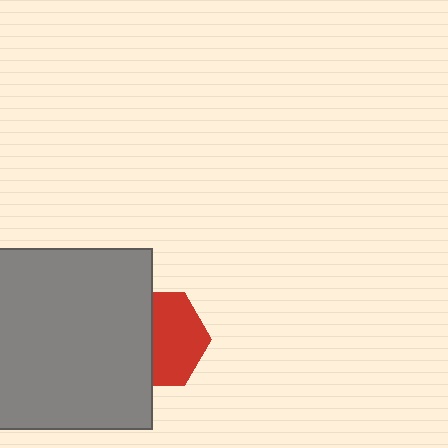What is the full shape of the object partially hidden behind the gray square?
The partially hidden object is a red hexagon.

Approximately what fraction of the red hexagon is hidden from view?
Roughly 44% of the red hexagon is hidden behind the gray square.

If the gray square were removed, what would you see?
You would see the complete red hexagon.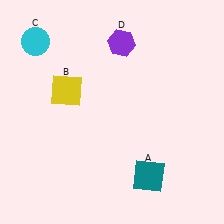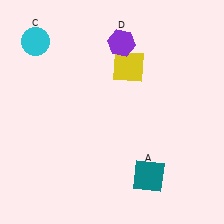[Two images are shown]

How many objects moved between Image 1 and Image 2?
1 object moved between the two images.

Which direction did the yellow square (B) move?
The yellow square (B) moved right.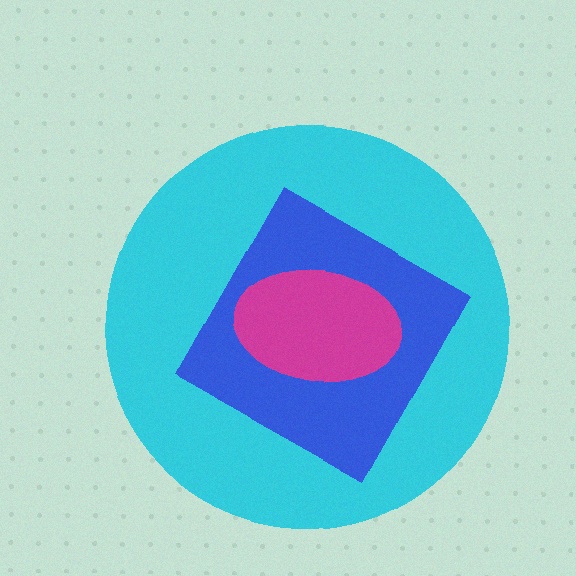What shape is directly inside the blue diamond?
The magenta ellipse.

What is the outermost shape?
The cyan circle.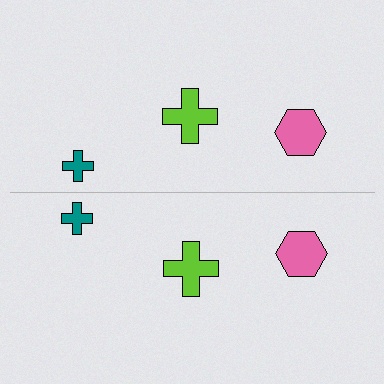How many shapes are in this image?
There are 6 shapes in this image.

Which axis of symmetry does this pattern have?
The pattern has a horizontal axis of symmetry running through the center of the image.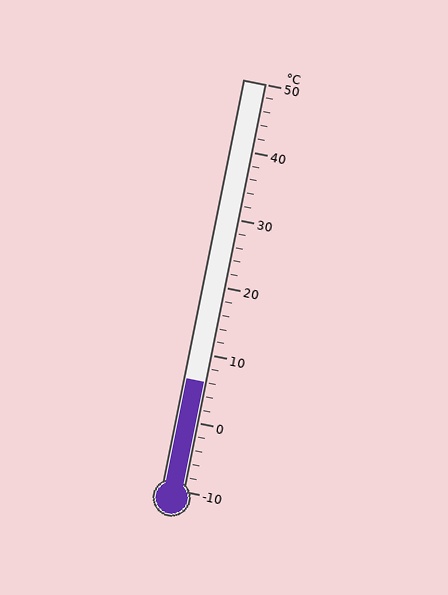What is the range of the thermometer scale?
The thermometer scale ranges from -10°C to 50°C.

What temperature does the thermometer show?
The thermometer shows approximately 6°C.